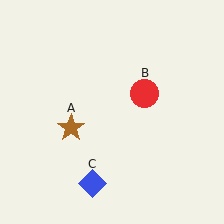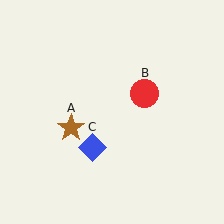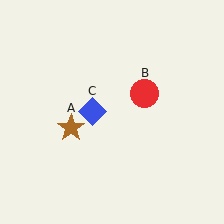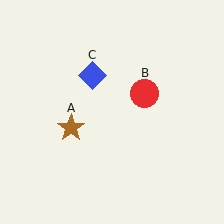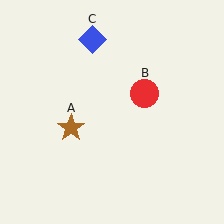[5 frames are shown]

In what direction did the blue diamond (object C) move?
The blue diamond (object C) moved up.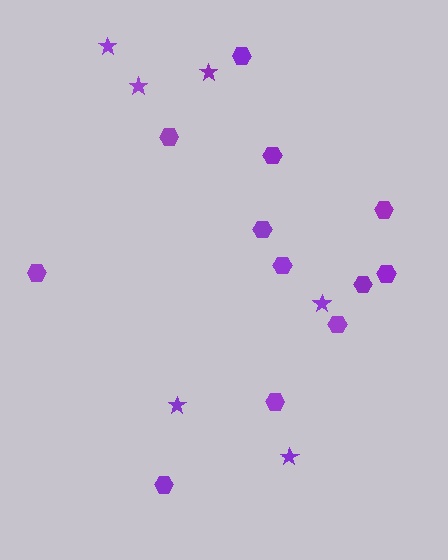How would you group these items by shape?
There are 2 groups: one group of stars (6) and one group of hexagons (12).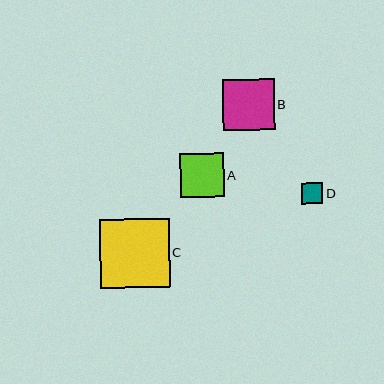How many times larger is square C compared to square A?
Square C is approximately 1.6 times the size of square A.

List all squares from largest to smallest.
From largest to smallest: C, B, A, D.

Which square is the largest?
Square C is the largest with a size of approximately 70 pixels.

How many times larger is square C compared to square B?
Square C is approximately 1.4 times the size of square B.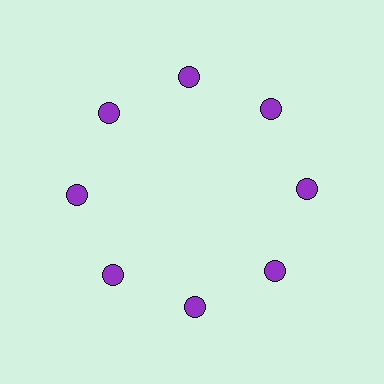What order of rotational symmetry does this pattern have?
This pattern has 8-fold rotational symmetry.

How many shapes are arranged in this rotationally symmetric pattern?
There are 8 shapes, arranged in 8 groups of 1.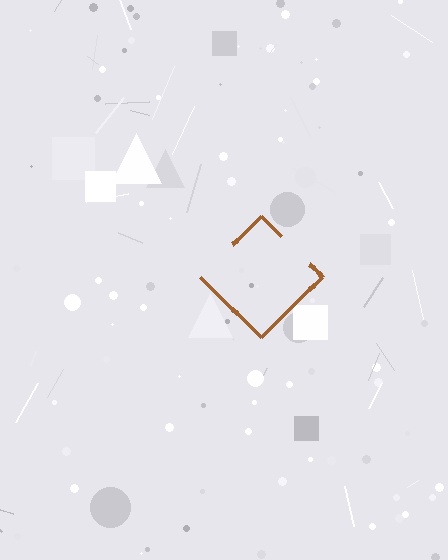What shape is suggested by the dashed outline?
The dashed outline suggests a diamond.